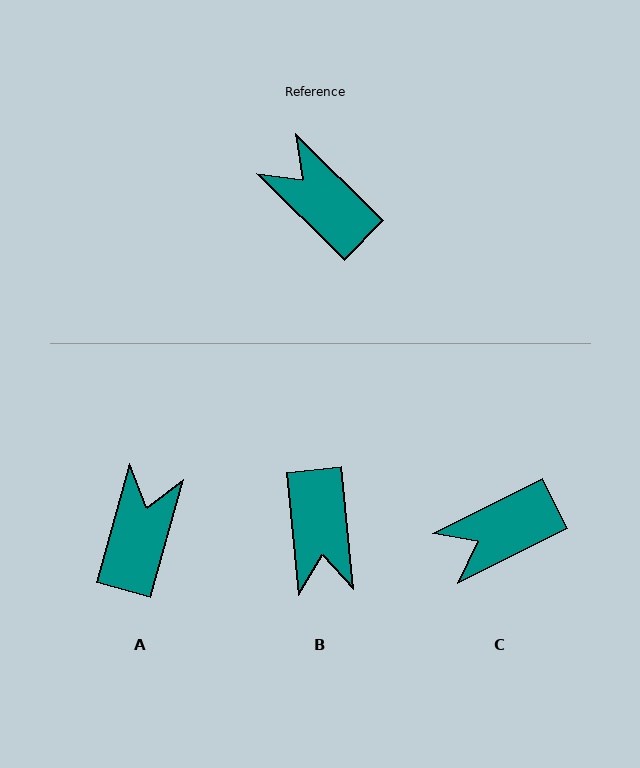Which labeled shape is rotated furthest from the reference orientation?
B, about 140 degrees away.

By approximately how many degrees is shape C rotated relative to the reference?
Approximately 71 degrees counter-clockwise.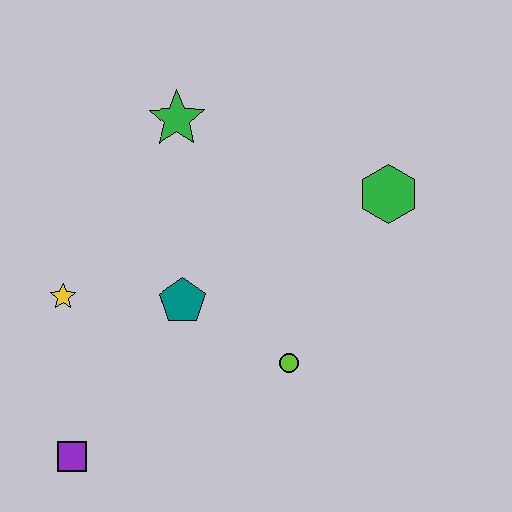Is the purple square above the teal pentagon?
No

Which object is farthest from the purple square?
The green hexagon is farthest from the purple square.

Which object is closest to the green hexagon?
The lime circle is closest to the green hexagon.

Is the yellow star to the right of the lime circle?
No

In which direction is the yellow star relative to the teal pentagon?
The yellow star is to the left of the teal pentagon.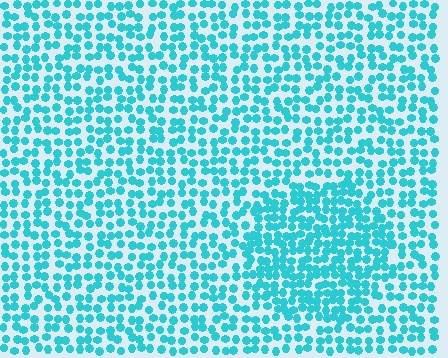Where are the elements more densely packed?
The elements are more densely packed inside the circle boundary.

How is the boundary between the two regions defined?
The boundary is defined by a change in element density (approximately 1.6x ratio). All elements are the same color, size, and shape.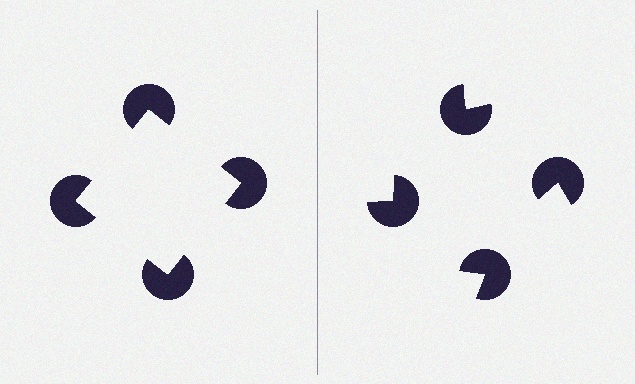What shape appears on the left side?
An illusory square.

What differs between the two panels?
The pac-man discs are positioned identically on both sides; only the wedge orientations differ. On the left they align to a square; on the right they are misaligned.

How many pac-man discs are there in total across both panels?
8 — 4 on each side.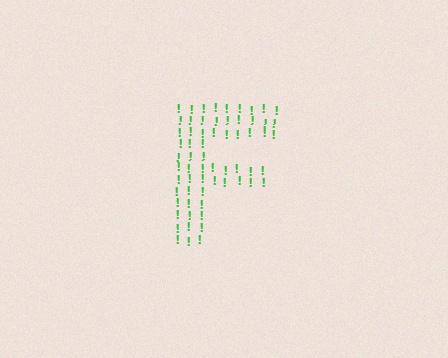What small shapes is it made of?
It is made of small exclamation marks.